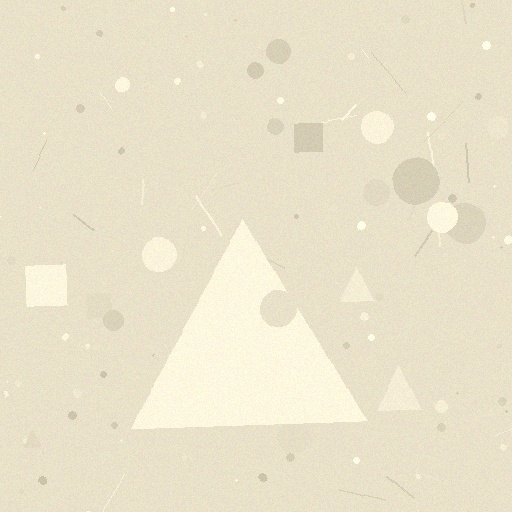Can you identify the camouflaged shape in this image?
The camouflaged shape is a triangle.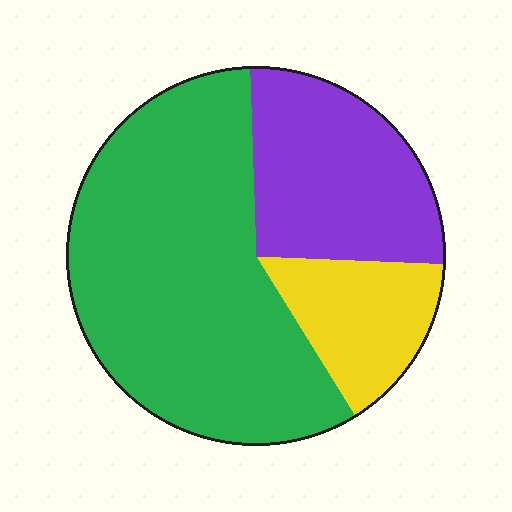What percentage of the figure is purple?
Purple covers about 25% of the figure.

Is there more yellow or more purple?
Purple.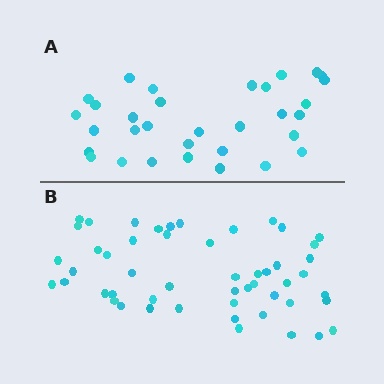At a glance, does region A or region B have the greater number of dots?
Region B (the bottom region) has more dots.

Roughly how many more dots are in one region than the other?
Region B has approximately 20 more dots than region A.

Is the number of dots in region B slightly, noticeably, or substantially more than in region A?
Region B has substantially more. The ratio is roughly 1.6 to 1.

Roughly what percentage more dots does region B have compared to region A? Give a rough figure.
About 60% more.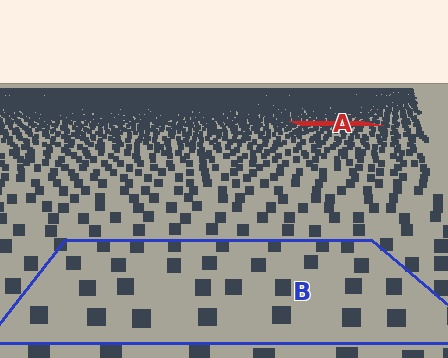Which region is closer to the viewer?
Region B is closer. The texture elements there are larger and more spread out.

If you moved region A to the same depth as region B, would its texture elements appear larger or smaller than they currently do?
They would appear larger. At a closer depth, the same texture elements are projected at a bigger on-screen size.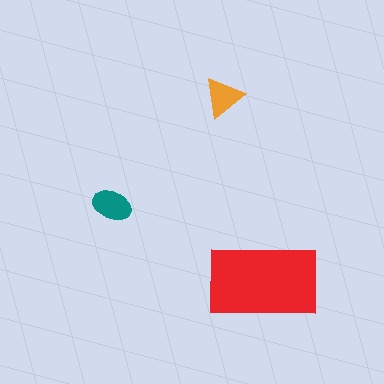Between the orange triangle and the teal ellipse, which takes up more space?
The teal ellipse.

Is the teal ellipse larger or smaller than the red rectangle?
Smaller.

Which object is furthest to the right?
The red rectangle is rightmost.